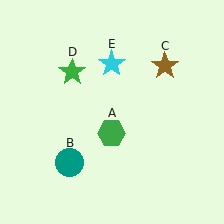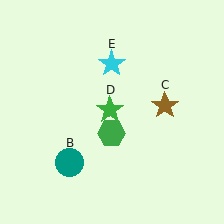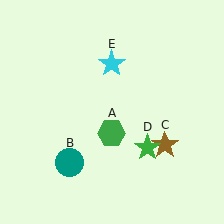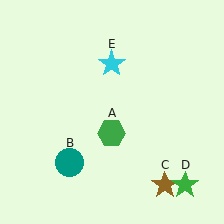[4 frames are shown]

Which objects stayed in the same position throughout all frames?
Green hexagon (object A) and teal circle (object B) and cyan star (object E) remained stationary.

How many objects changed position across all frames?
2 objects changed position: brown star (object C), green star (object D).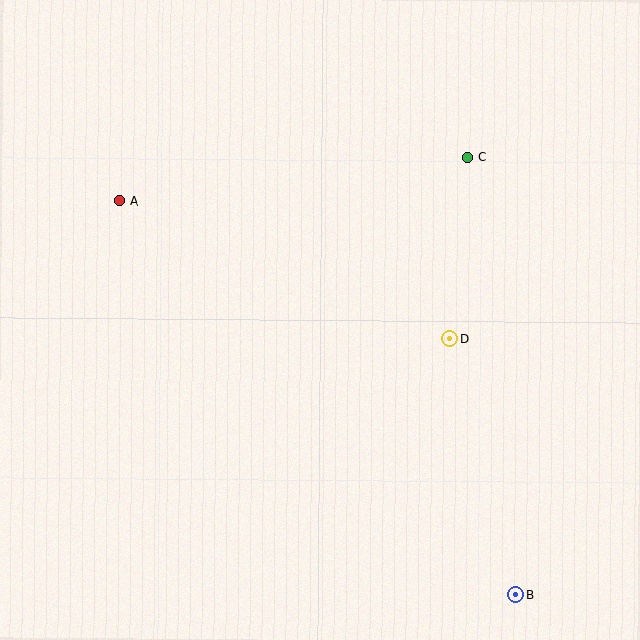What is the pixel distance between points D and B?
The distance between D and B is 264 pixels.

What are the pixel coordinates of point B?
Point B is at (516, 595).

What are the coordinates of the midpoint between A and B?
The midpoint between A and B is at (318, 398).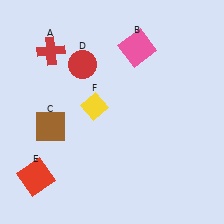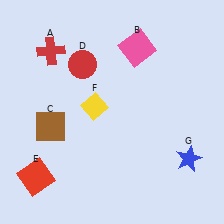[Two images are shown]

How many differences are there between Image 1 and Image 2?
There is 1 difference between the two images.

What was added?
A blue star (G) was added in Image 2.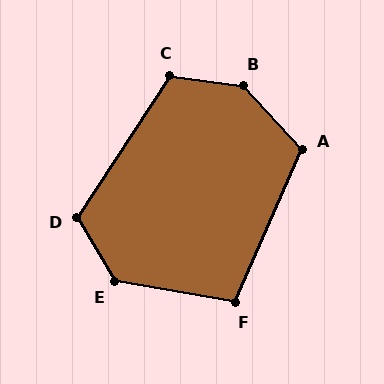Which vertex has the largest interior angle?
B, at approximately 140 degrees.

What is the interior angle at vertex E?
Approximately 130 degrees (obtuse).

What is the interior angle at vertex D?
Approximately 116 degrees (obtuse).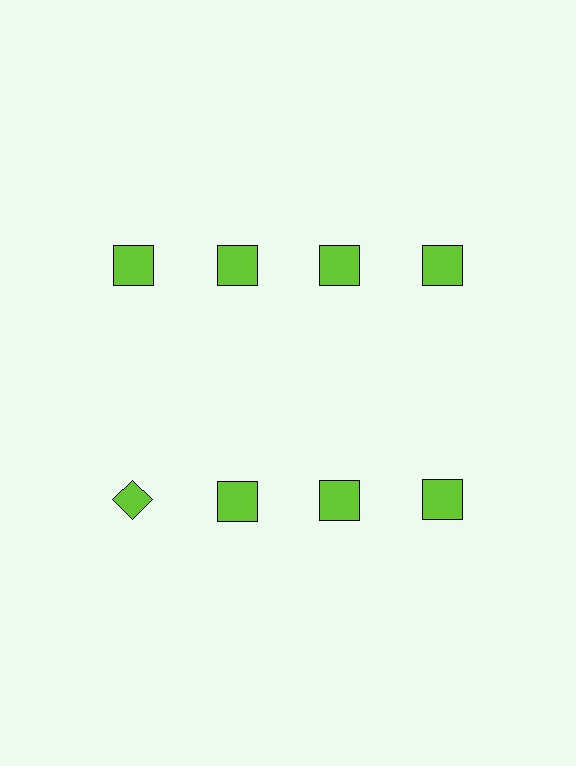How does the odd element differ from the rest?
It has a different shape: diamond instead of square.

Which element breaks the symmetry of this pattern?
The lime diamond in the second row, leftmost column breaks the symmetry. All other shapes are lime squares.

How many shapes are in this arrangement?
There are 8 shapes arranged in a grid pattern.